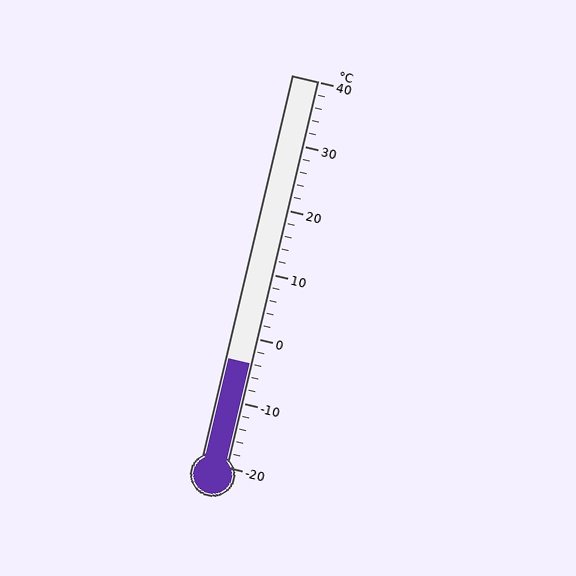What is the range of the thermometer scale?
The thermometer scale ranges from -20°C to 40°C.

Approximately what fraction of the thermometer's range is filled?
The thermometer is filled to approximately 25% of its range.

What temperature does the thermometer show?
The thermometer shows approximately -4°C.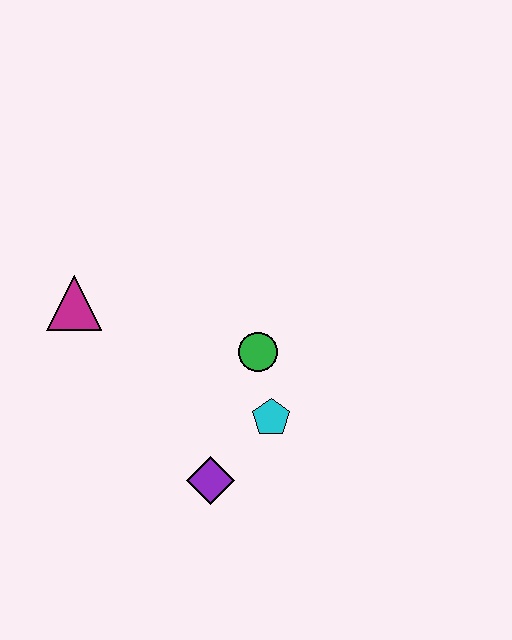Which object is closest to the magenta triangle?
The green circle is closest to the magenta triangle.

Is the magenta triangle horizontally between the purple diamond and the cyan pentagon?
No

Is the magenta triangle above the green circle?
Yes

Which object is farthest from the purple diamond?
The magenta triangle is farthest from the purple diamond.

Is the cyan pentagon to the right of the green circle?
Yes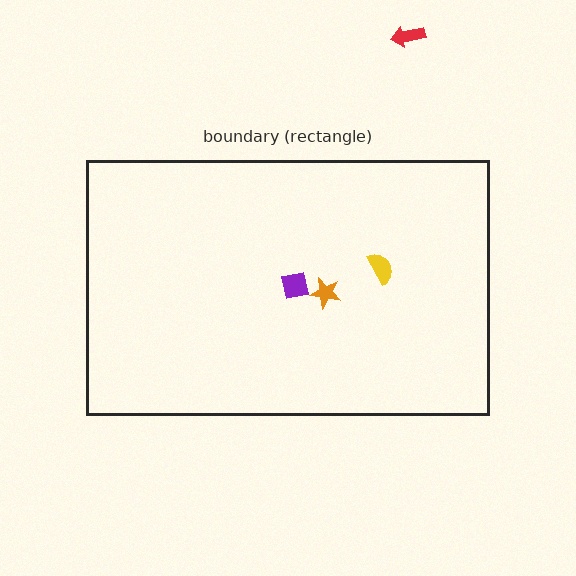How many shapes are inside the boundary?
3 inside, 1 outside.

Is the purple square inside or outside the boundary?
Inside.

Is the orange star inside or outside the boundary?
Inside.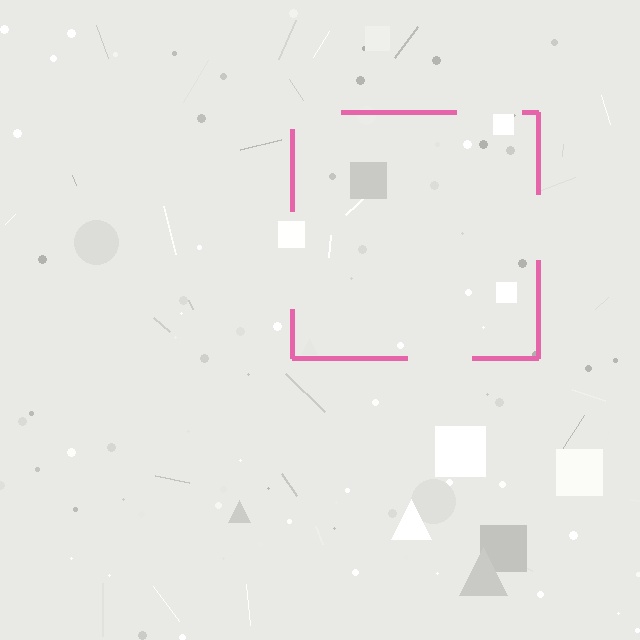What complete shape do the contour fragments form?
The contour fragments form a square.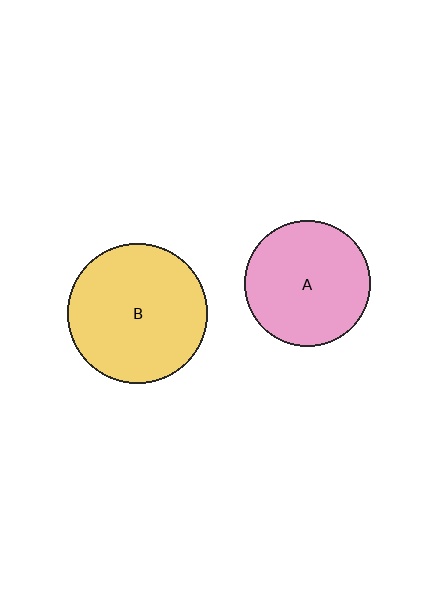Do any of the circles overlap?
No, none of the circles overlap.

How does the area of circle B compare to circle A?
Approximately 1.2 times.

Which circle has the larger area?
Circle B (yellow).